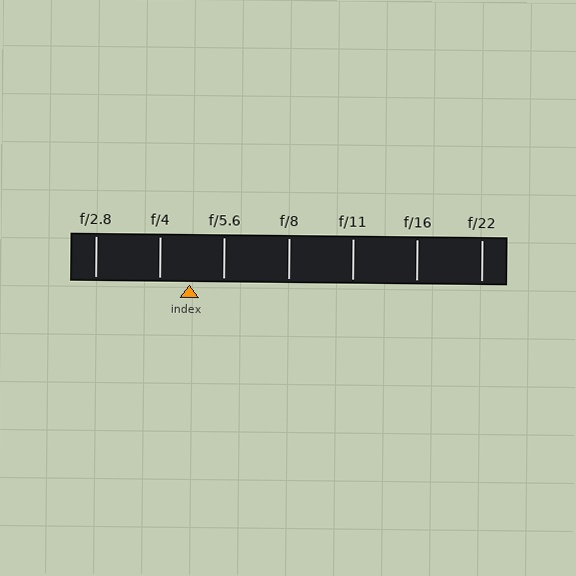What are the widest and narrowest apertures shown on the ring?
The widest aperture shown is f/2.8 and the narrowest is f/22.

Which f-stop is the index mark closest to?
The index mark is closest to f/4.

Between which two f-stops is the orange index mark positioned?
The index mark is between f/4 and f/5.6.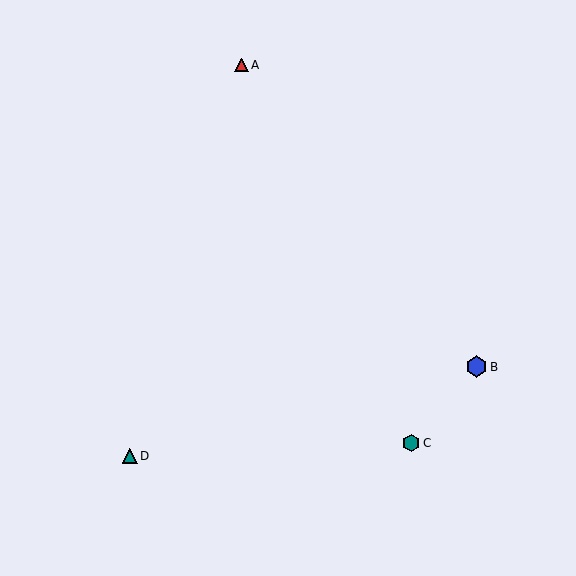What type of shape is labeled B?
Shape B is a blue hexagon.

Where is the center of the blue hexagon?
The center of the blue hexagon is at (476, 367).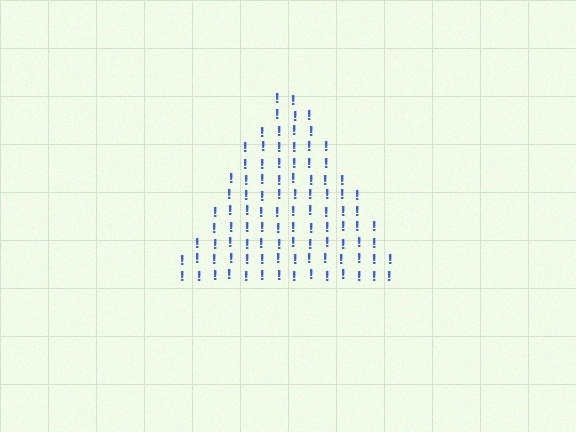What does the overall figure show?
The overall figure shows a triangle.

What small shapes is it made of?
It is made of small exclamation marks.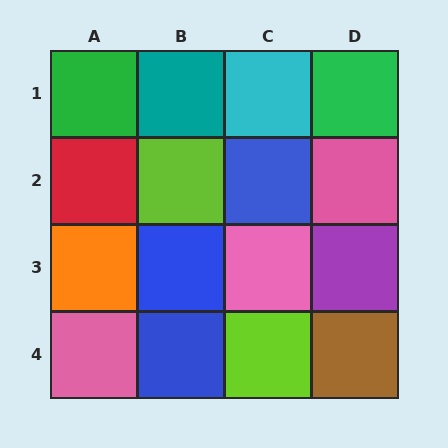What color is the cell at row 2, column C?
Blue.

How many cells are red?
1 cell is red.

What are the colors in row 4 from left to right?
Pink, blue, lime, brown.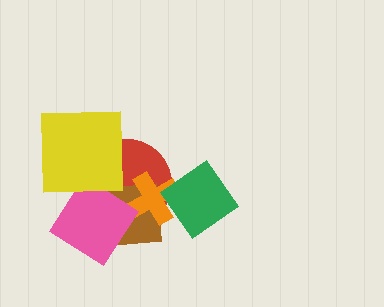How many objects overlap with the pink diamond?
4 objects overlap with the pink diamond.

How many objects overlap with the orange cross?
4 objects overlap with the orange cross.